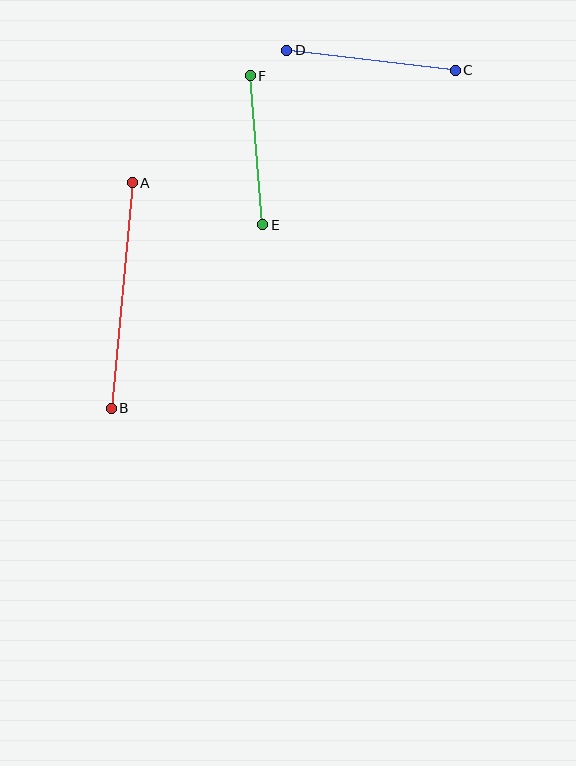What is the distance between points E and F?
The distance is approximately 150 pixels.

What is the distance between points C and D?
The distance is approximately 170 pixels.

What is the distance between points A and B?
The distance is approximately 227 pixels.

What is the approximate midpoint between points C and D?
The midpoint is at approximately (371, 60) pixels.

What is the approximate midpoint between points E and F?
The midpoint is at approximately (256, 150) pixels.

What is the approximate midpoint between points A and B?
The midpoint is at approximately (122, 295) pixels.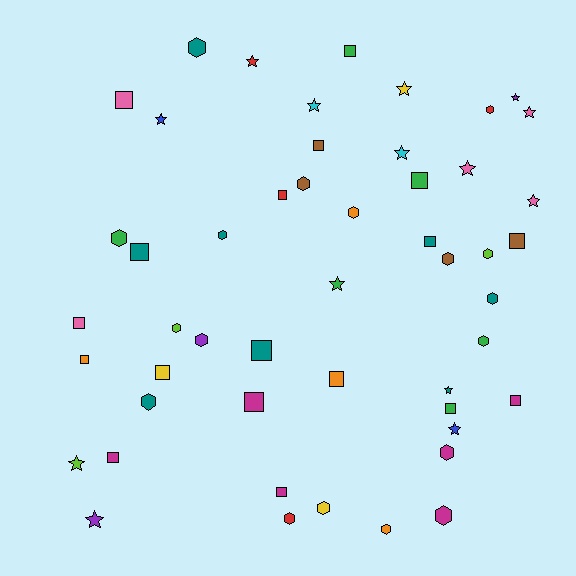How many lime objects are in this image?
There are 3 lime objects.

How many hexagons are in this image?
There are 18 hexagons.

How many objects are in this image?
There are 50 objects.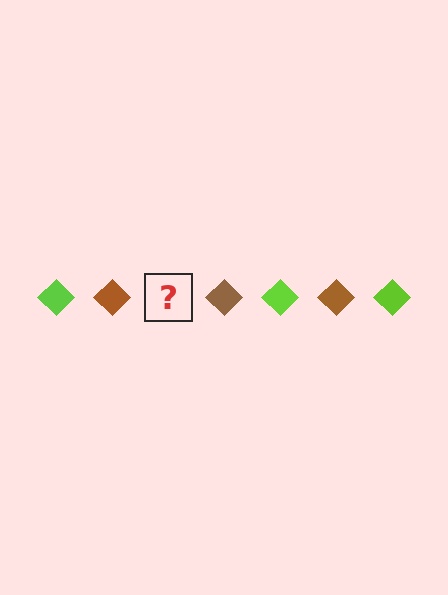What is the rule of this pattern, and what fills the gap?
The rule is that the pattern cycles through lime, brown diamonds. The gap should be filled with a lime diamond.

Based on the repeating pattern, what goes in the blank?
The blank should be a lime diamond.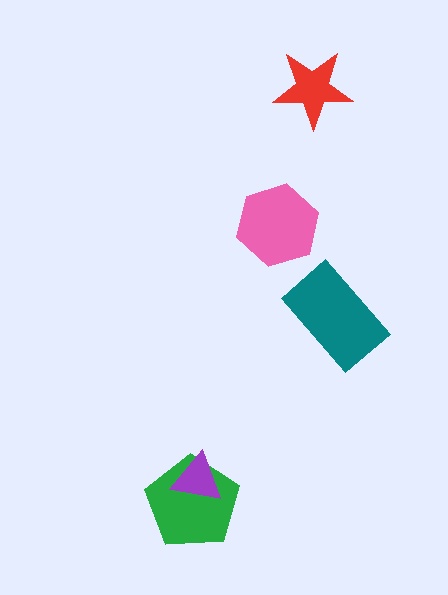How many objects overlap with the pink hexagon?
0 objects overlap with the pink hexagon.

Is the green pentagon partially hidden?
Yes, it is partially covered by another shape.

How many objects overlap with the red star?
0 objects overlap with the red star.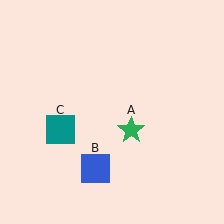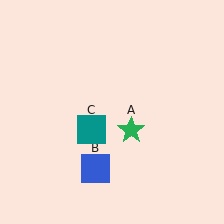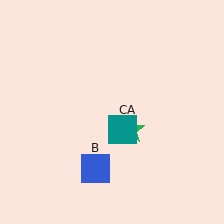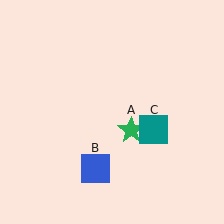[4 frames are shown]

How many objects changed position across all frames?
1 object changed position: teal square (object C).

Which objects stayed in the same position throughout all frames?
Green star (object A) and blue square (object B) remained stationary.